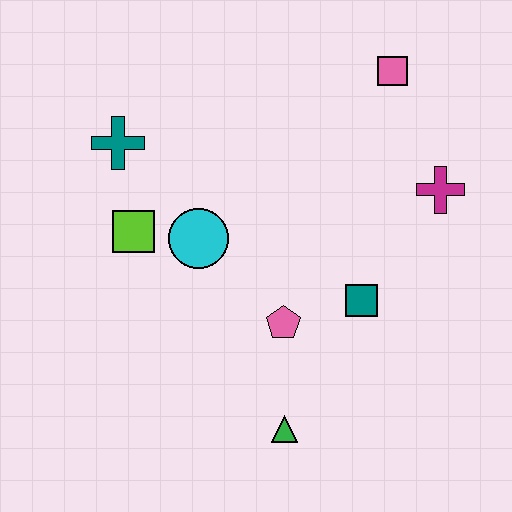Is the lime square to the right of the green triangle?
No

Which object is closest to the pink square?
The magenta cross is closest to the pink square.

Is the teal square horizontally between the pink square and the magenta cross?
No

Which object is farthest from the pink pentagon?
The pink square is farthest from the pink pentagon.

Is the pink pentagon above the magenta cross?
No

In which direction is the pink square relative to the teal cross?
The pink square is to the right of the teal cross.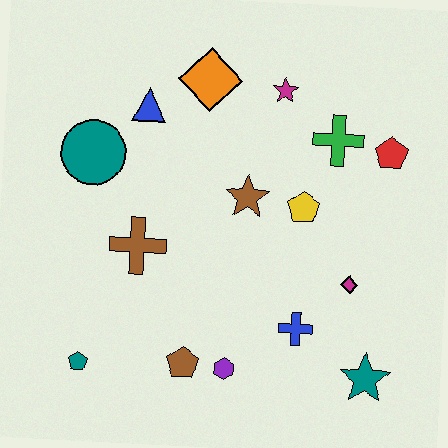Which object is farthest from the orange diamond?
The teal star is farthest from the orange diamond.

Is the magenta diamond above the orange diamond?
No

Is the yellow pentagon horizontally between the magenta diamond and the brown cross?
Yes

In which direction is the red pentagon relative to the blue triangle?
The red pentagon is to the right of the blue triangle.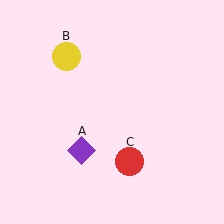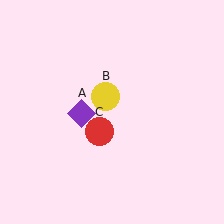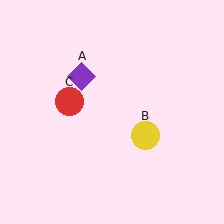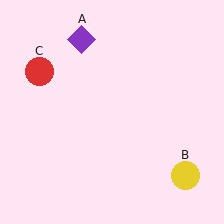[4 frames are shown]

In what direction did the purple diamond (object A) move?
The purple diamond (object A) moved up.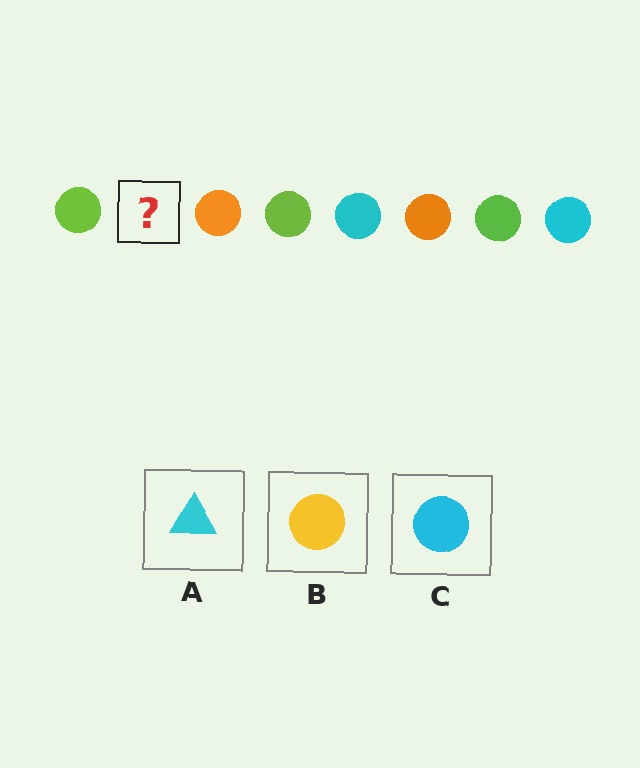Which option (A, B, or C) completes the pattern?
C.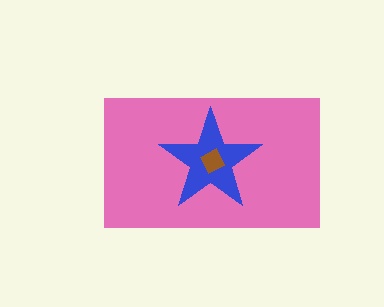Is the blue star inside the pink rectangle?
Yes.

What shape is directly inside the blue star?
The brown diamond.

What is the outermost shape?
The pink rectangle.